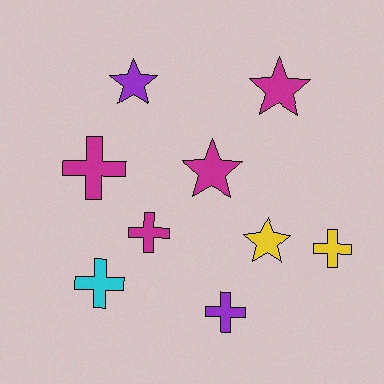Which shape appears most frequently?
Cross, with 5 objects.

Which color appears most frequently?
Magenta, with 4 objects.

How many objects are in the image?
There are 9 objects.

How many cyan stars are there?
There are no cyan stars.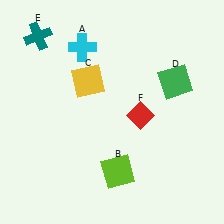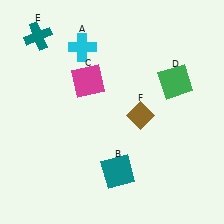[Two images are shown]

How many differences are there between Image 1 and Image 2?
There are 3 differences between the two images.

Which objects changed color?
B changed from lime to teal. C changed from yellow to magenta. F changed from red to brown.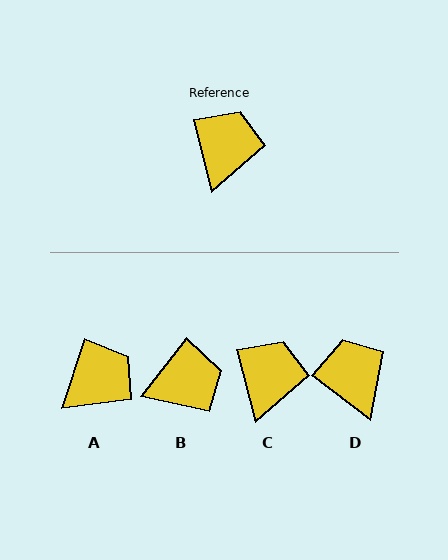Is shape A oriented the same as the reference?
No, it is off by about 33 degrees.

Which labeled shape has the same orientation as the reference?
C.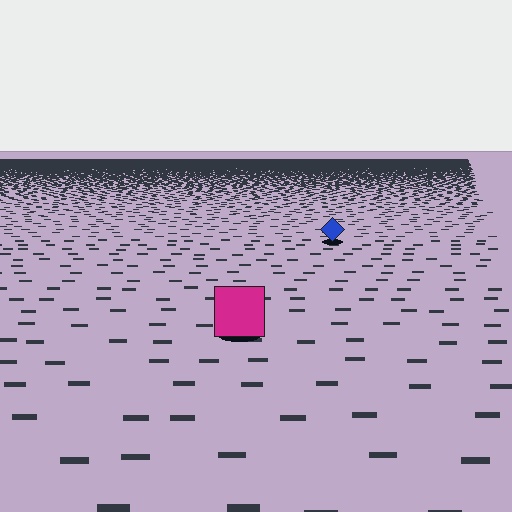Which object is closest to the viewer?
The magenta square is closest. The texture marks near it are larger and more spread out.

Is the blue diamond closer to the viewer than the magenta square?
No. The magenta square is closer — you can tell from the texture gradient: the ground texture is coarser near it.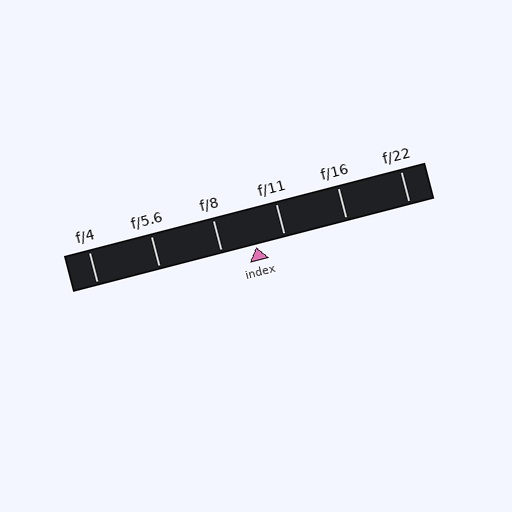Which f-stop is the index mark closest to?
The index mark is closest to f/11.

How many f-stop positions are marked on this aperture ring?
There are 6 f-stop positions marked.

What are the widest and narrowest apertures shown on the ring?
The widest aperture shown is f/4 and the narrowest is f/22.